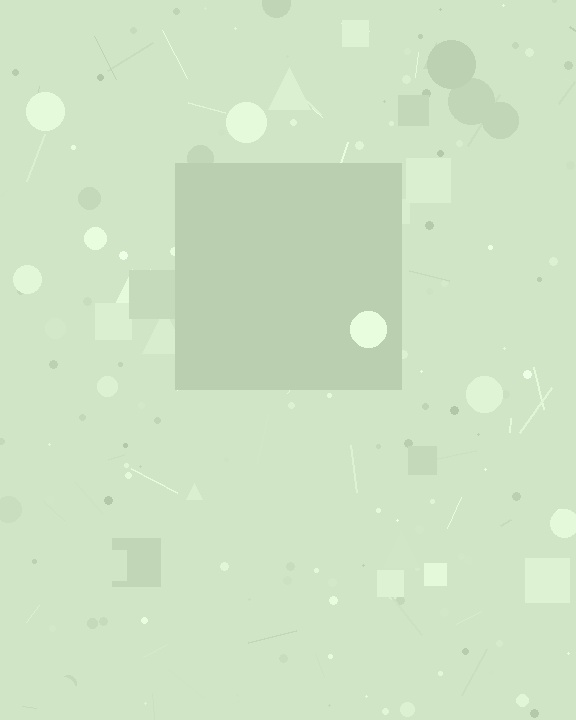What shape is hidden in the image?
A square is hidden in the image.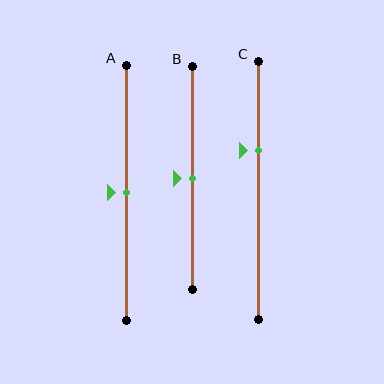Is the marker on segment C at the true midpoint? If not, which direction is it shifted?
No, the marker on segment C is shifted upward by about 16% of the segment length.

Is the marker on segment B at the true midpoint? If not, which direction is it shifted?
Yes, the marker on segment B is at the true midpoint.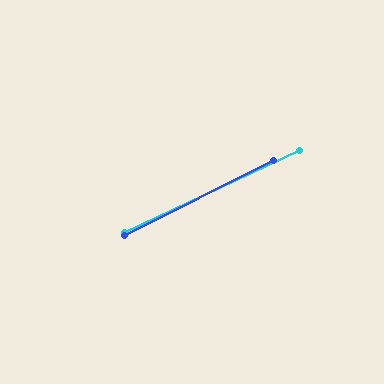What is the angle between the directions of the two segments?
Approximately 2 degrees.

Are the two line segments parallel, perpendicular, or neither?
Parallel — their directions differ by only 1.7°.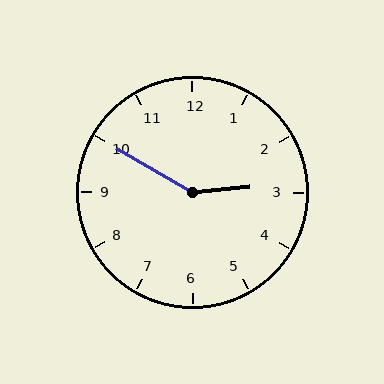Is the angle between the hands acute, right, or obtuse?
It is obtuse.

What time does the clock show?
2:50.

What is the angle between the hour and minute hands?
Approximately 145 degrees.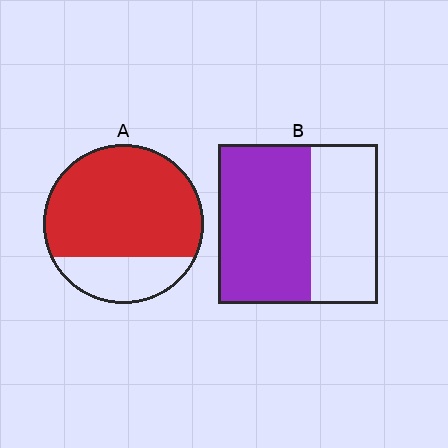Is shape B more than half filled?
Yes.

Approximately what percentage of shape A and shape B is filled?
A is approximately 75% and B is approximately 60%.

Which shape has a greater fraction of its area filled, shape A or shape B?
Shape A.